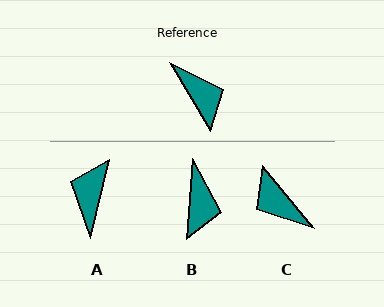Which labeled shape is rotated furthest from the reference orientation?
C, about 171 degrees away.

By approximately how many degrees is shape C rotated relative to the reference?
Approximately 171 degrees clockwise.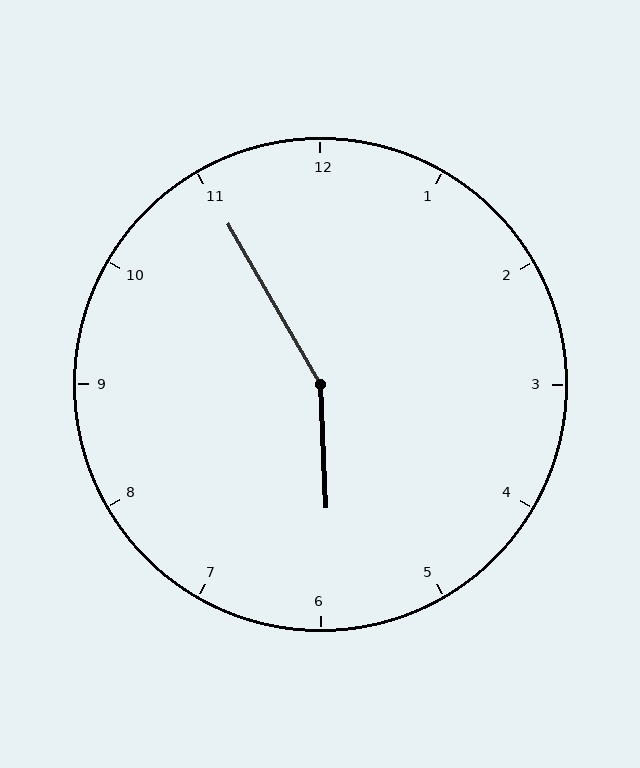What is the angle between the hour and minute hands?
Approximately 152 degrees.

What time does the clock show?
5:55.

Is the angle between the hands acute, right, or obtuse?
It is obtuse.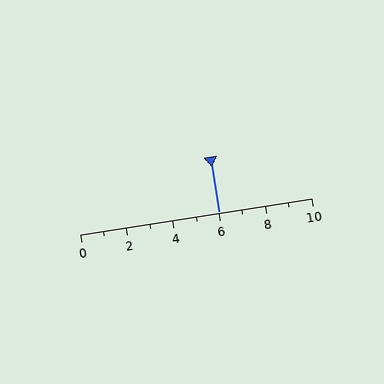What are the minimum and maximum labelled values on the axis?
The axis runs from 0 to 10.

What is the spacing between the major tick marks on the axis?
The major ticks are spaced 2 apart.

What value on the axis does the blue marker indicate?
The marker indicates approximately 6.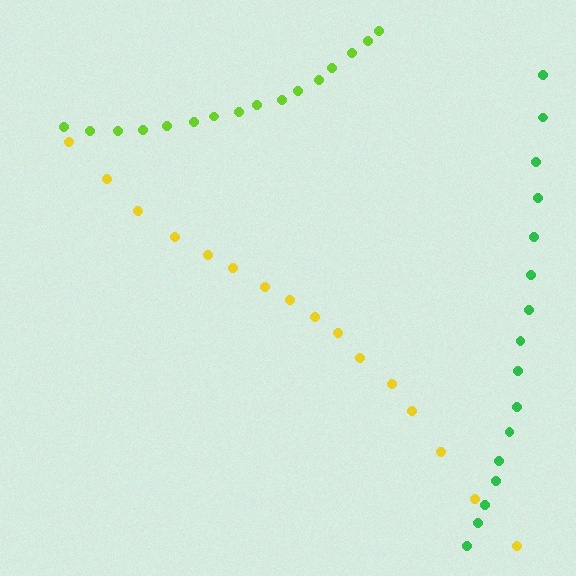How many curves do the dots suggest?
There are 3 distinct paths.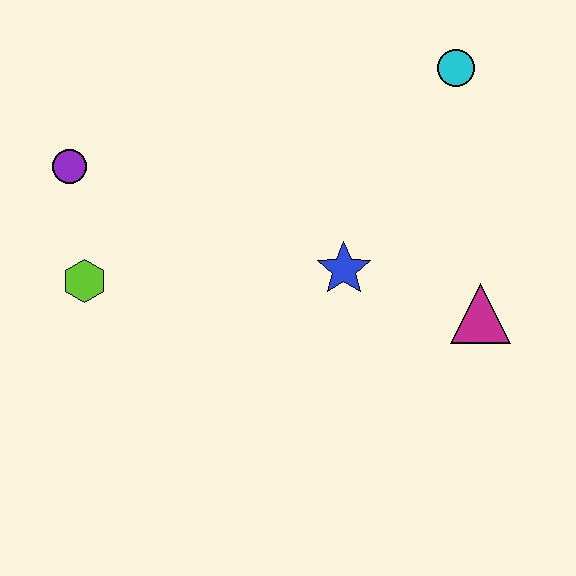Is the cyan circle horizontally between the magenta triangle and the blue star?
Yes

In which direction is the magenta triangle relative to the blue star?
The magenta triangle is to the right of the blue star.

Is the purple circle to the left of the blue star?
Yes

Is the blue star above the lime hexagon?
Yes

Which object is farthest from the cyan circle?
The lime hexagon is farthest from the cyan circle.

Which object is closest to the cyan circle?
The blue star is closest to the cyan circle.